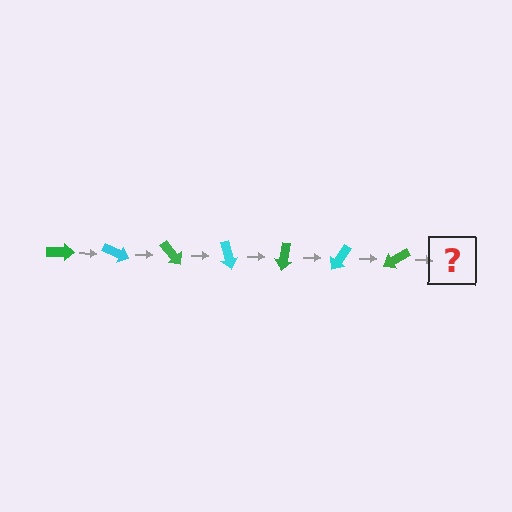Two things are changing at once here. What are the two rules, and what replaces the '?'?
The two rules are that it rotates 25 degrees each step and the color cycles through green and cyan. The '?' should be a cyan arrow, rotated 175 degrees from the start.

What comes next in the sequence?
The next element should be a cyan arrow, rotated 175 degrees from the start.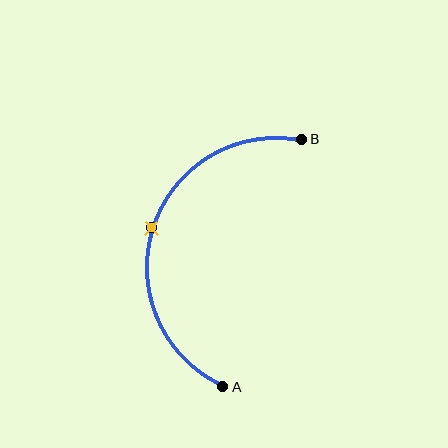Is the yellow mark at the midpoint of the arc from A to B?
Yes. The yellow mark lies on the arc at equal arc-length from both A and B — it is the arc midpoint.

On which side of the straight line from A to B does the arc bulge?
The arc bulges to the left of the straight line connecting A and B.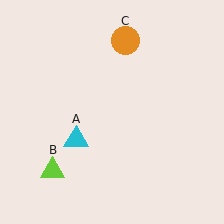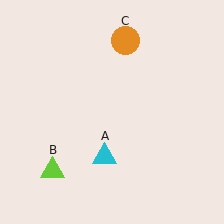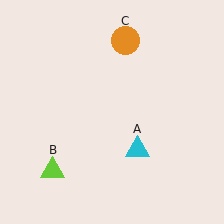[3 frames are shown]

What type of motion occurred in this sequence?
The cyan triangle (object A) rotated counterclockwise around the center of the scene.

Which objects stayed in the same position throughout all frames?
Lime triangle (object B) and orange circle (object C) remained stationary.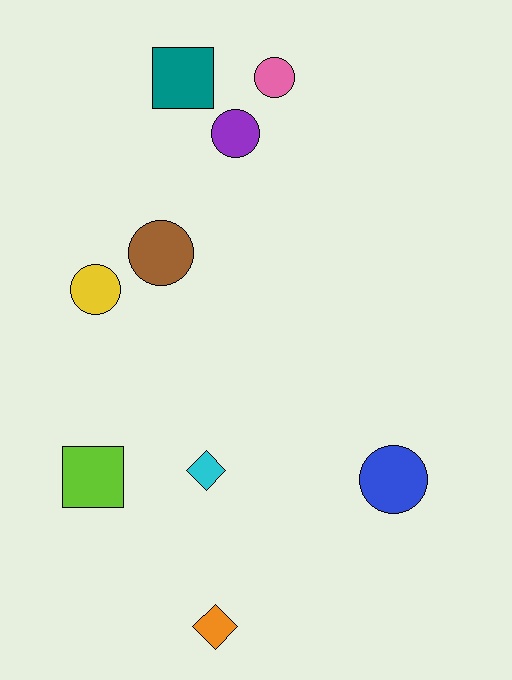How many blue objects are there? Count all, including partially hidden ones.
There is 1 blue object.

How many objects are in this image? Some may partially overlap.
There are 9 objects.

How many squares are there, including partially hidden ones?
There are 2 squares.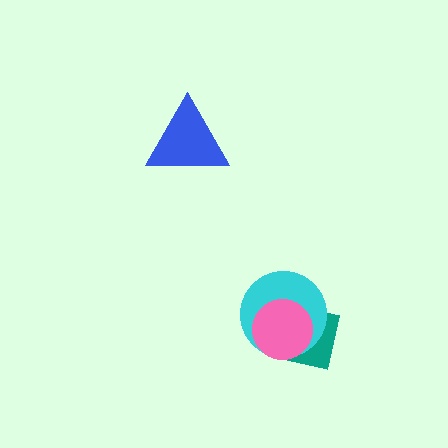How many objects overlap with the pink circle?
2 objects overlap with the pink circle.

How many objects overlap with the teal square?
2 objects overlap with the teal square.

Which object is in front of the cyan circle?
The pink circle is in front of the cyan circle.